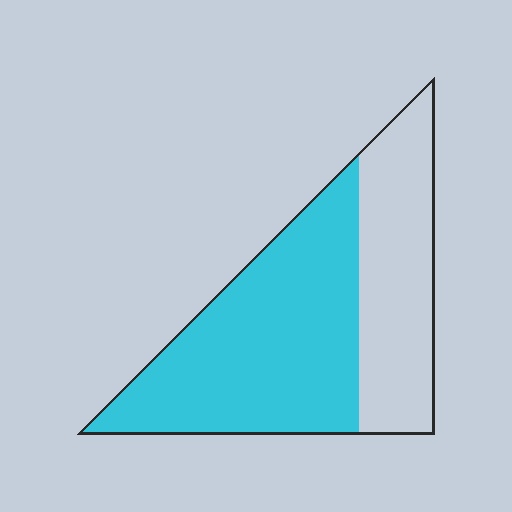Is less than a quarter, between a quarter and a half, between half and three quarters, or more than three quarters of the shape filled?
Between half and three quarters.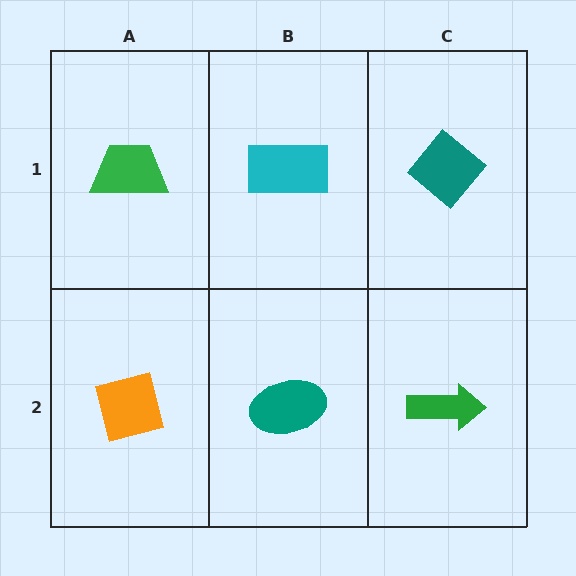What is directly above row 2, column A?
A green trapezoid.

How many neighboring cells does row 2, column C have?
2.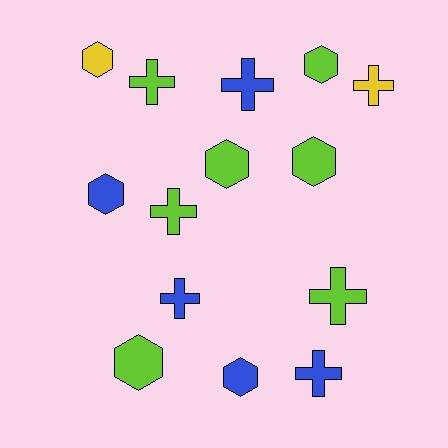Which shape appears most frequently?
Hexagon, with 7 objects.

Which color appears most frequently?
Lime, with 7 objects.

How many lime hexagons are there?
There are 4 lime hexagons.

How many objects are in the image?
There are 14 objects.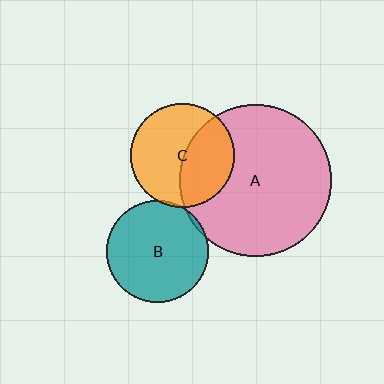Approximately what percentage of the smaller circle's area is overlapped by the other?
Approximately 5%.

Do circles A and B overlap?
Yes.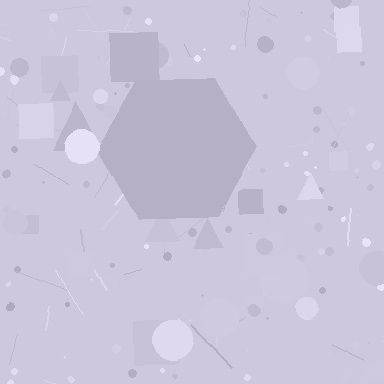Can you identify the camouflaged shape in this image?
The camouflaged shape is a hexagon.